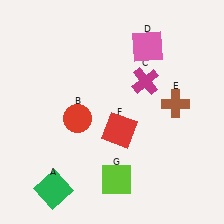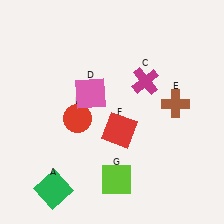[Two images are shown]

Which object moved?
The pink square (D) moved left.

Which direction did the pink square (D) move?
The pink square (D) moved left.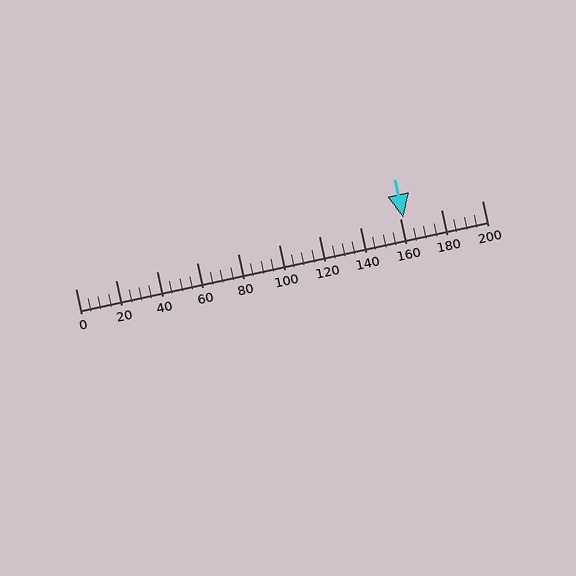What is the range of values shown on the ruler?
The ruler shows values from 0 to 200.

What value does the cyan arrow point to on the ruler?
The cyan arrow points to approximately 161.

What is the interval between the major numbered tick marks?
The major tick marks are spaced 20 units apart.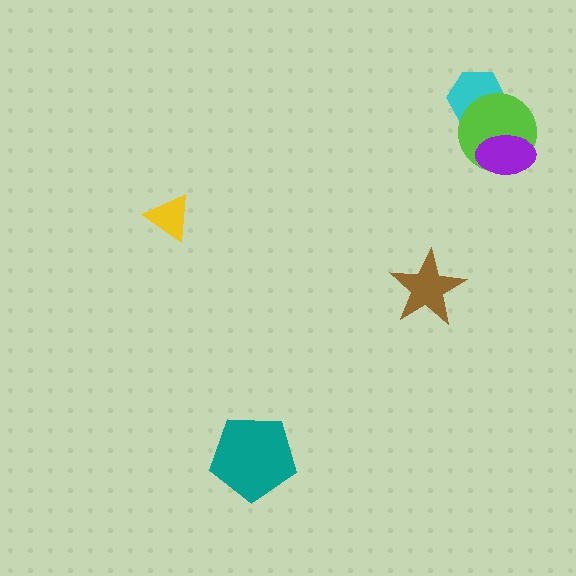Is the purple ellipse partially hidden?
No, no other shape covers it.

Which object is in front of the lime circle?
The purple ellipse is in front of the lime circle.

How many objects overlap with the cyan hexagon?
1 object overlaps with the cyan hexagon.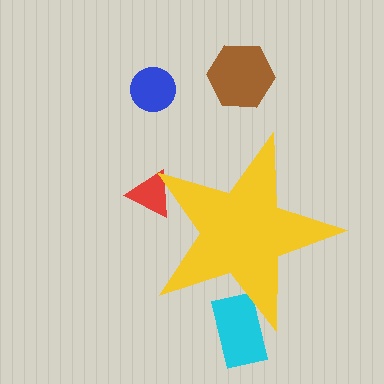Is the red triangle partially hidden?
Yes, the red triangle is partially hidden behind the yellow star.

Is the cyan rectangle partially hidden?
Yes, the cyan rectangle is partially hidden behind the yellow star.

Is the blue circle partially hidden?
No, the blue circle is fully visible.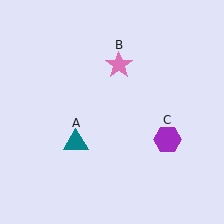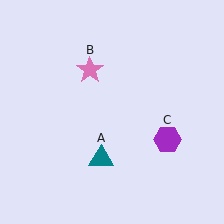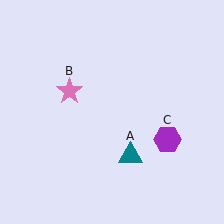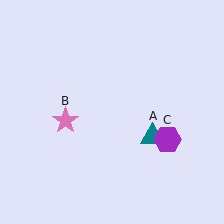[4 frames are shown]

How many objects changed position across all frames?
2 objects changed position: teal triangle (object A), pink star (object B).